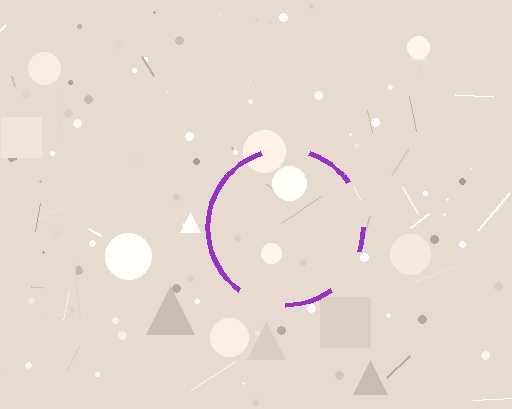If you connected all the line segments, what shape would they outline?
They would outline a circle.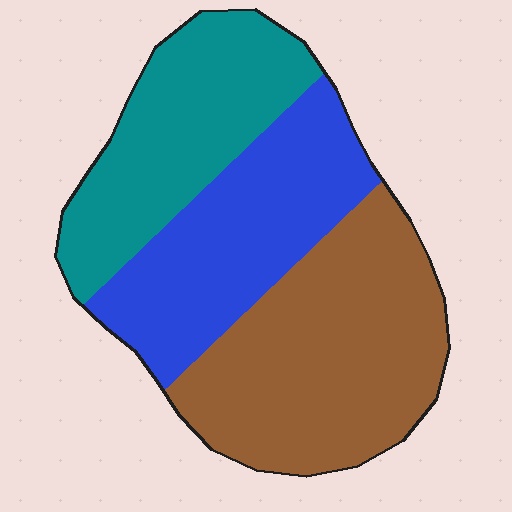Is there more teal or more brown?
Brown.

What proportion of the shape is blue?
Blue takes up between a sixth and a third of the shape.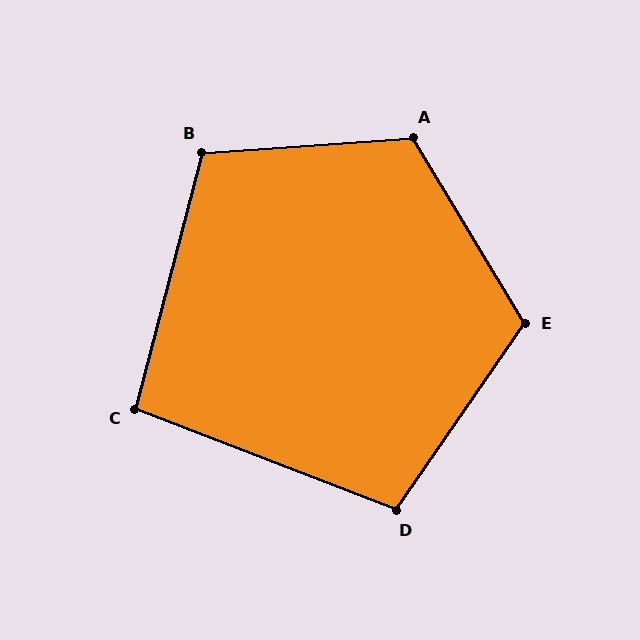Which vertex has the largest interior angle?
A, at approximately 117 degrees.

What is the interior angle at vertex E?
Approximately 115 degrees (obtuse).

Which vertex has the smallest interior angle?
C, at approximately 97 degrees.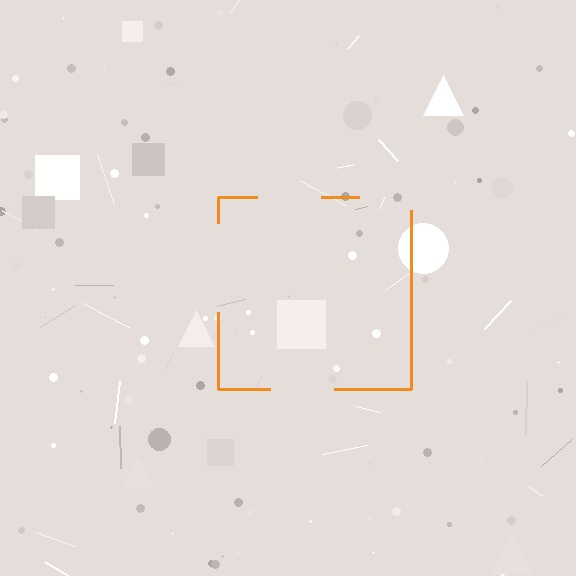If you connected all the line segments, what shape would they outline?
They would outline a square.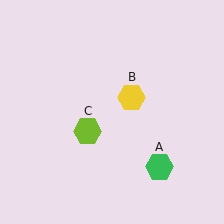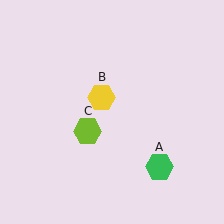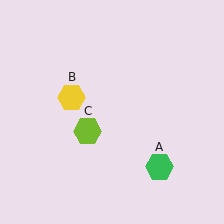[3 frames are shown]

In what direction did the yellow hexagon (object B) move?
The yellow hexagon (object B) moved left.